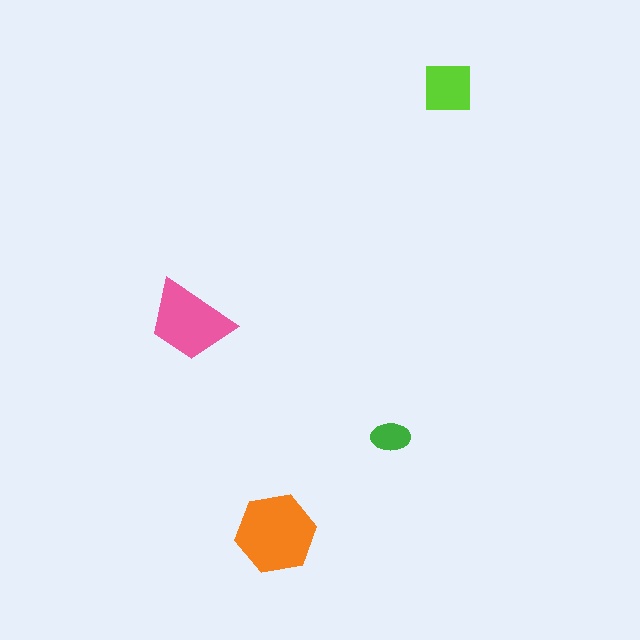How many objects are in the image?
There are 4 objects in the image.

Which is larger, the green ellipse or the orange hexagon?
The orange hexagon.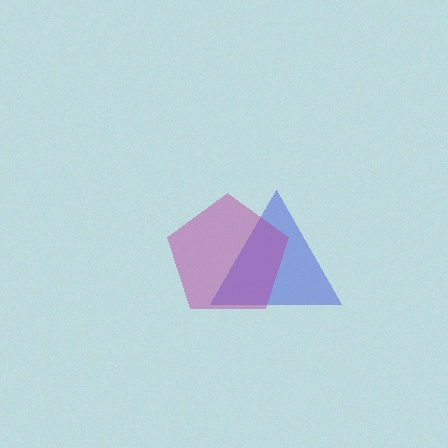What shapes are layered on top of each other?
The layered shapes are: a blue triangle, a magenta pentagon.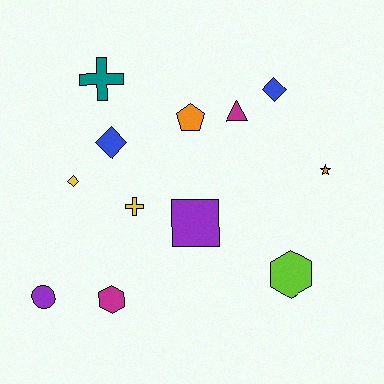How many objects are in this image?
There are 12 objects.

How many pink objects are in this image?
There are no pink objects.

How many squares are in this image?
There is 1 square.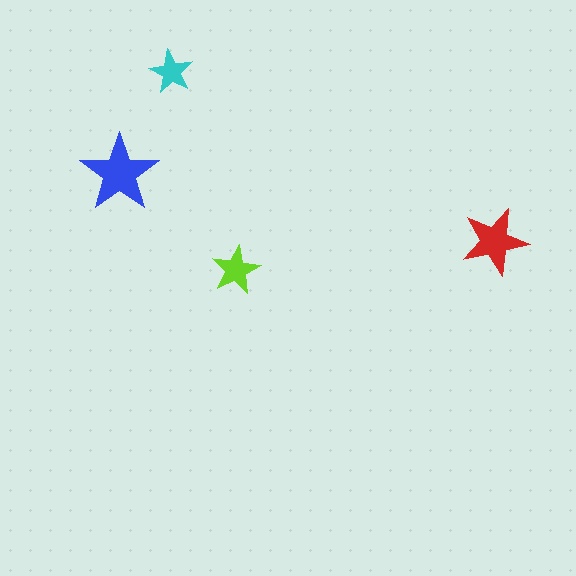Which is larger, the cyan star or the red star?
The red one.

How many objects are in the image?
There are 4 objects in the image.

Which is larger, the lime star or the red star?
The red one.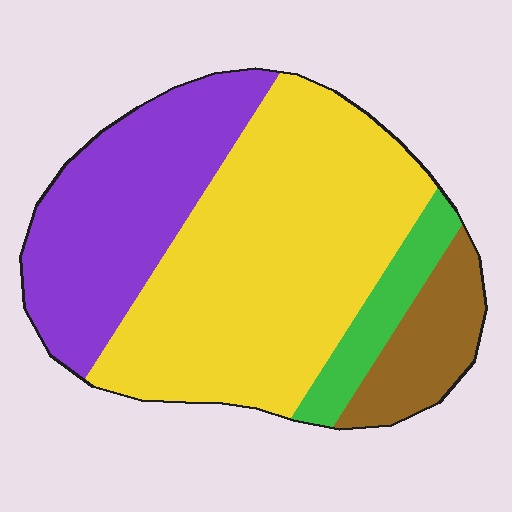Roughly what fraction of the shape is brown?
Brown takes up less than a sixth of the shape.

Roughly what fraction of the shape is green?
Green covers around 10% of the shape.